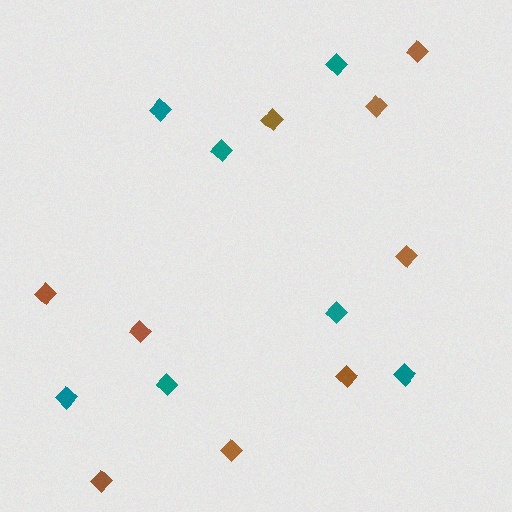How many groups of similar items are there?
There are 2 groups: one group of brown diamonds (9) and one group of teal diamonds (7).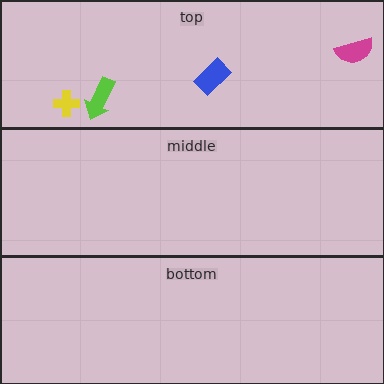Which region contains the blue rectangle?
The top region.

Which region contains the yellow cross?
The top region.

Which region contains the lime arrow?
The top region.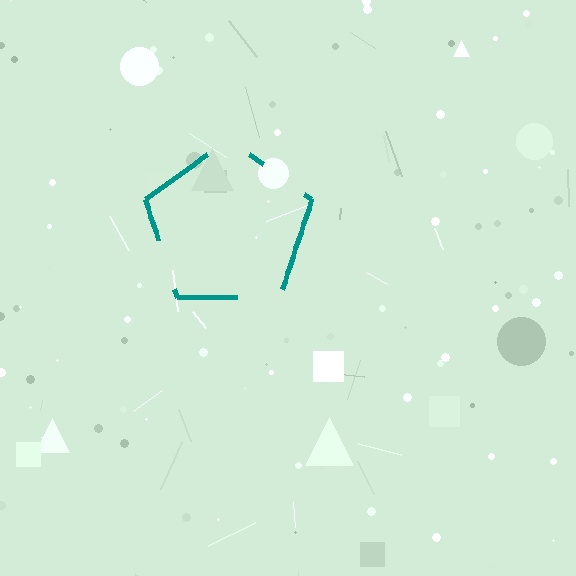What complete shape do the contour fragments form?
The contour fragments form a pentagon.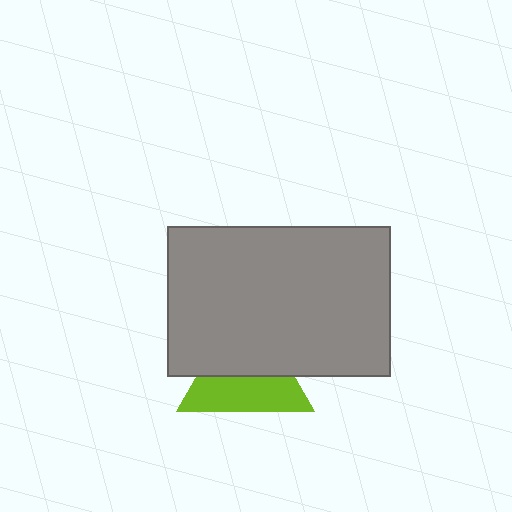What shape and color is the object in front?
The object in front is a gray rectangle.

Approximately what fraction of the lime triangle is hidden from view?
Roughly 52% of the lime triangle is hidden behind the gray rectangle.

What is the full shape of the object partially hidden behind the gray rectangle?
The partially hidden object is a lime triangle.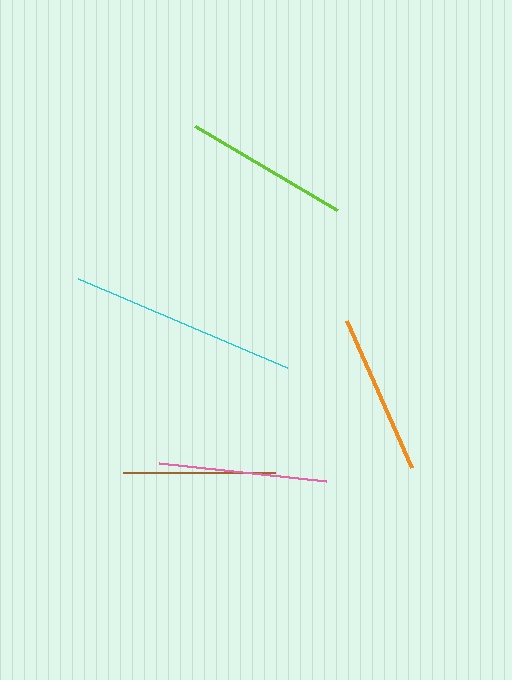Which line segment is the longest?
The cyan line is the longest at approximately 227 pixels.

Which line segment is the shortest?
The brown line is the shortest at approximately 152 pixels.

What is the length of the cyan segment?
The cyan segment is approximately 227 pixels long.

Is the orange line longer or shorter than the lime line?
The lime line is longer than the orange line.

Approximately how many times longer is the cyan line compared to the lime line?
The cyan line is approximately 1.4 times the length of the lime line.